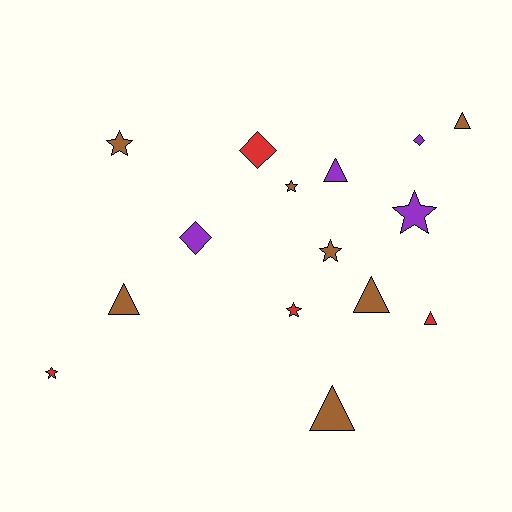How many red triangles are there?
There is 1 red triangle.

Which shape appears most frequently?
Star, with 6 objects.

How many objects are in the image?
There are 15 objects.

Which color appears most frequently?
Brown, with 7 objects.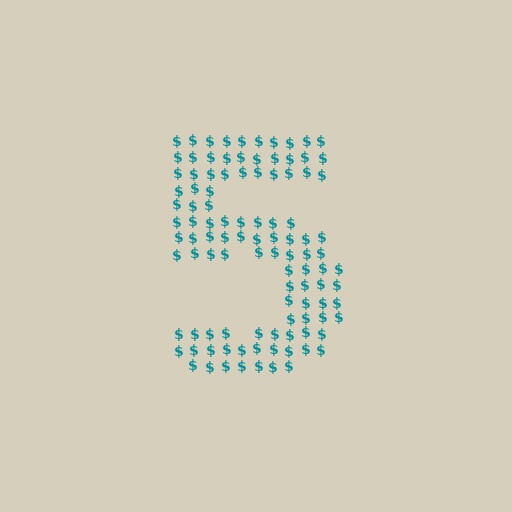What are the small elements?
The small elements are dollar signs.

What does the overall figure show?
The overall figure shows the digit 5.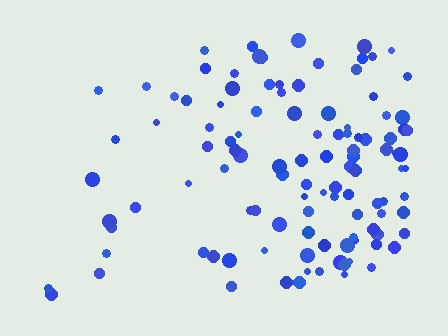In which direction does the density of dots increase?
From left to right, with the right side densest.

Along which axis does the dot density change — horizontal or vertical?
Horizontal.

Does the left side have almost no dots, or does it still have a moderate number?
Still a moderate number, just noticeably fewer than the right.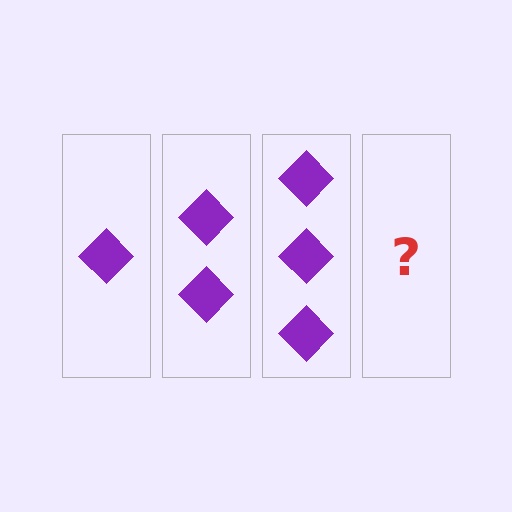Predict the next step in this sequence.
The next step is 4 diamonds.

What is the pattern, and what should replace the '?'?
The pattern is that each step adds one more diamond. The '?' should be 4 diamonds.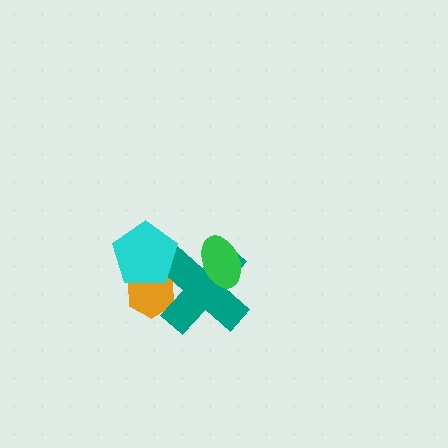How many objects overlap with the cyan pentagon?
2 objects overlap with the cyan pentagon.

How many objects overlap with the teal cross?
3 objects overlap with the teal cross.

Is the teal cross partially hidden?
Yes, it is partially covered by another shape.